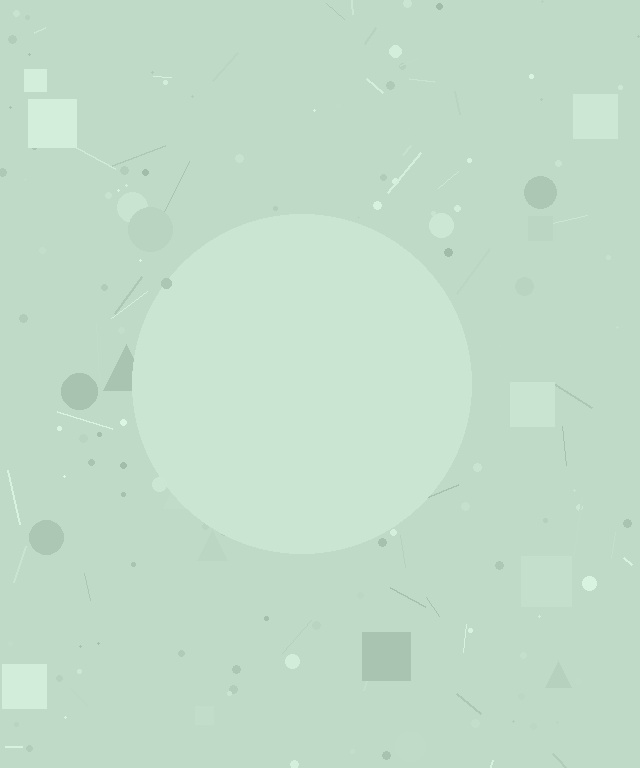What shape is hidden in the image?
A circle is hidden in the image.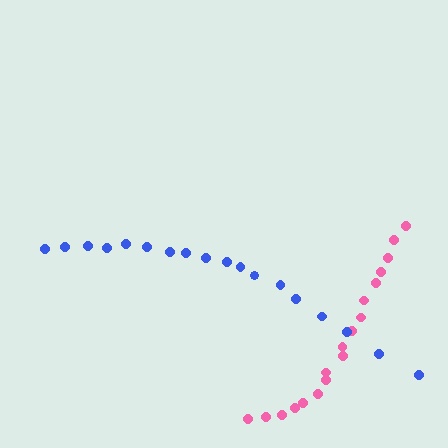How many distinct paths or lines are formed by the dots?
There are 2 distinct paths.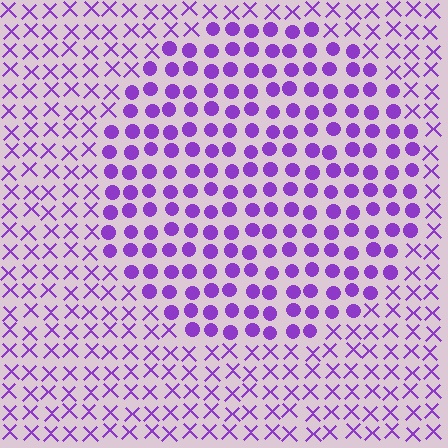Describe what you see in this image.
The image is filled with small purple elements arranged in a uniform grid. A circle-shaped region contains circles, while the surrounding area contains X marks. The boundary is defined purely by the change in element shape.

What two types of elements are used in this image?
The image uses circles inside the circle region and X marks outside it.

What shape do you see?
I see a circle.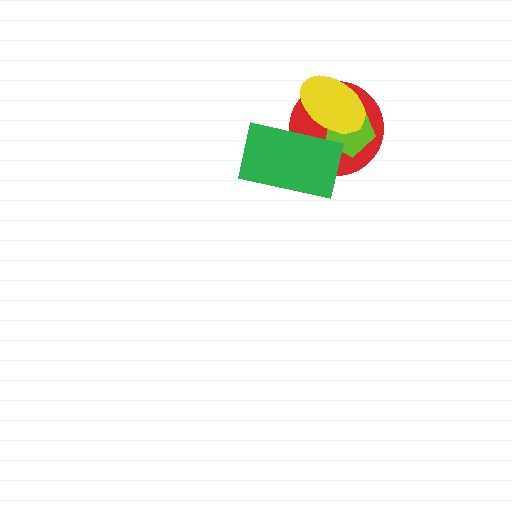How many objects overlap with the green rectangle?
3 objects overlap with the green rectangle.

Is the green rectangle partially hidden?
No, no other shape covers it.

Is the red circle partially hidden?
Yes, it is partially covered by another shape.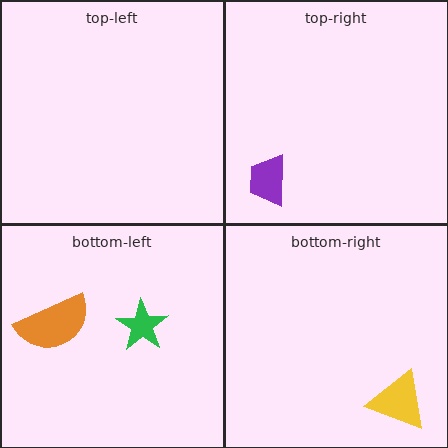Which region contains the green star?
The bottom-left region.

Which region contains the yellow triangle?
The bottom-right region.